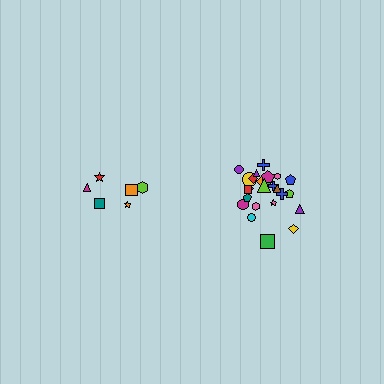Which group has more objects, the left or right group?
The right group.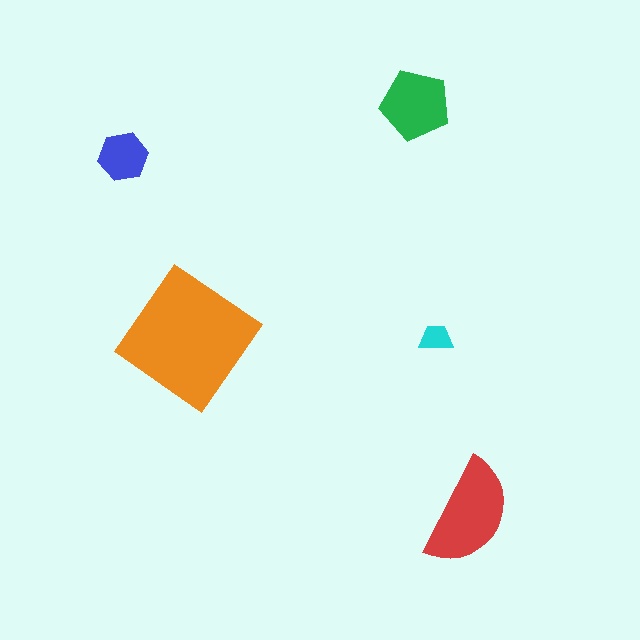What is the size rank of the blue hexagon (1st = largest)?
4th.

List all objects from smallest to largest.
The cyan trapezoid, the blue hexagon, the green pentagon, the red semicircle, the orange diamond.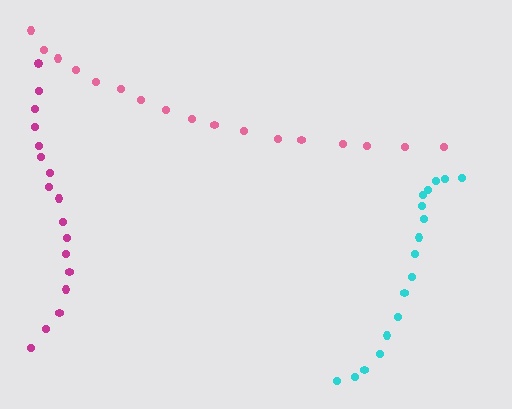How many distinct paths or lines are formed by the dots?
There are 3 distinct paths.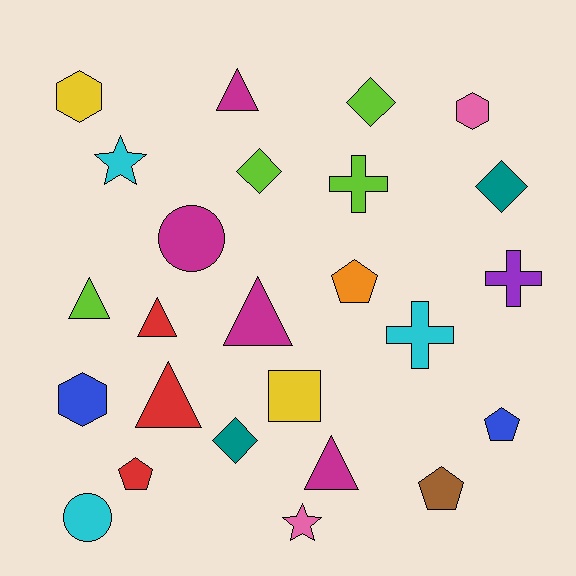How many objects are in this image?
There are 25 objects.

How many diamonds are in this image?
There are 4 diamonds.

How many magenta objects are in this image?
There are 4 magenta objects.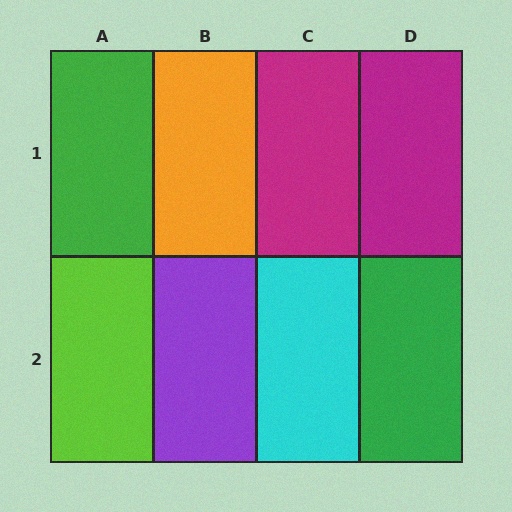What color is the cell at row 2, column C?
Cyan.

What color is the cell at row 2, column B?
Purple.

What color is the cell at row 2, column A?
Lime.